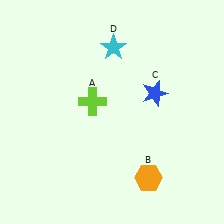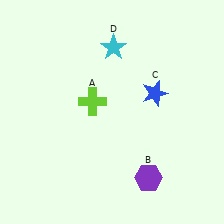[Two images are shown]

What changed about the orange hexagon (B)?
In Image 1, B is orange. In Image 2, it changed to purple.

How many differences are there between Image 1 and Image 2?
There is 1 difference between the two images.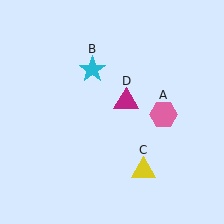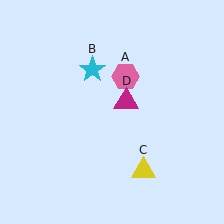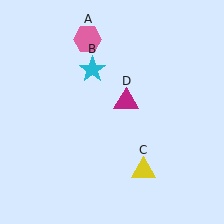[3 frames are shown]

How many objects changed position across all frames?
1 object changed position: pink hexagon (object A).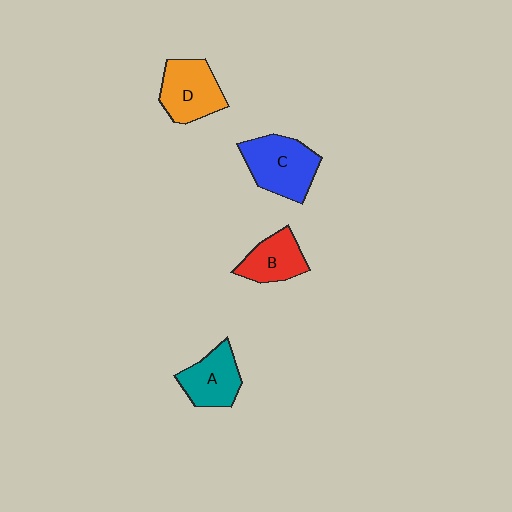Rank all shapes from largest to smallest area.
From largest to smallest: C (blue), D (orange), A (teal), B (red).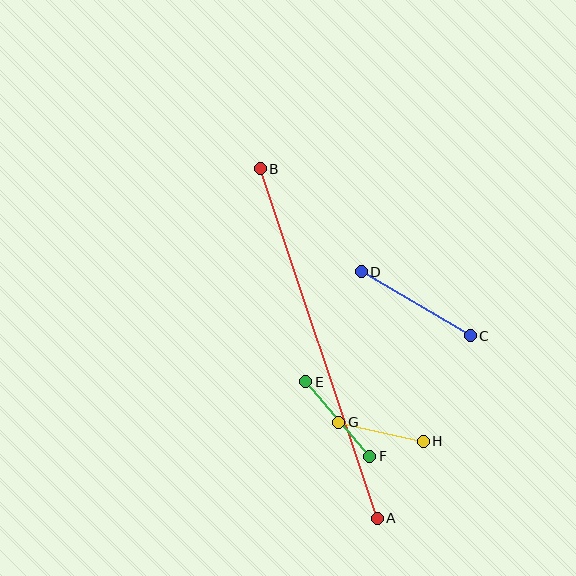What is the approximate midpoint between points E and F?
The midpoint is at approximately (338, 419) pixels.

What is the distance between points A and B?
The distance is approximately 369 pixels.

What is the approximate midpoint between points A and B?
The midpoint is at approximately (319, 344) pixels.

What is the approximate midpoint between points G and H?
The midpoint is at approximately (381, 432) pixels.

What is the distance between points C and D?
The distance is approximately 126 pixels.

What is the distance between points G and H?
The distance is approximately 87 pixels.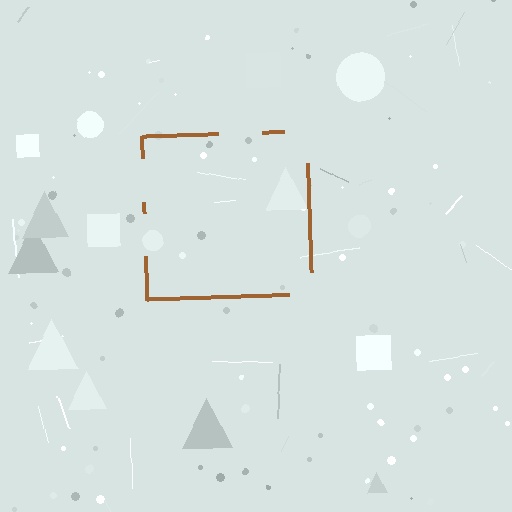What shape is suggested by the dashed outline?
The dashed outline suggests a square.